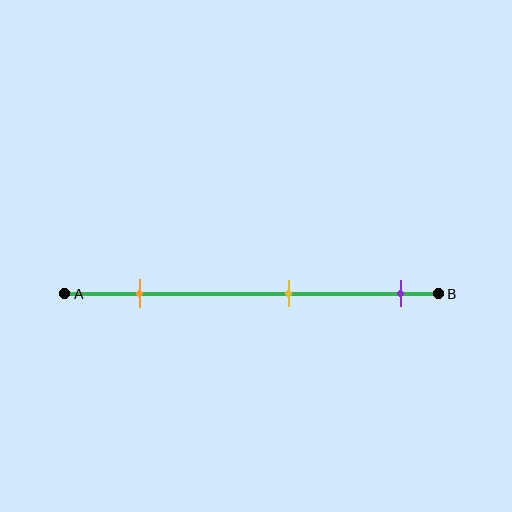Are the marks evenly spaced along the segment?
Yes, the marks are approximately evenly spaced.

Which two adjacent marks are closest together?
The yellow and purple marks are the closest adjacent pair.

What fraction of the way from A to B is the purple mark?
The purple mark is approximately 90% (0.9) of the way from A to B.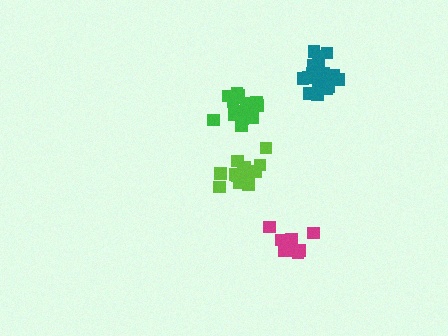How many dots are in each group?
Group 1: 18 dots, Group 2: 14 dots, Group 3: 13 dots, Group 4: 19 dots (64 total).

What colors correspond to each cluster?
The clusters are colored: green, magenta, lime, teal.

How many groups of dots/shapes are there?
There are 4 groups.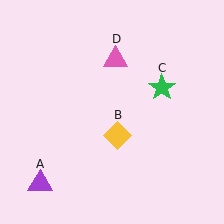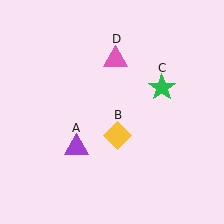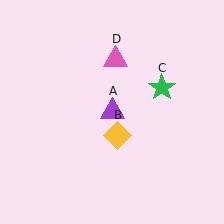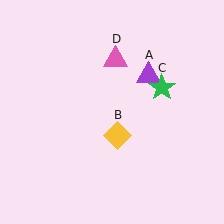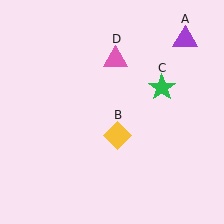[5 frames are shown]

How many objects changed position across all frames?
1 object changed position: purple triangle (object A).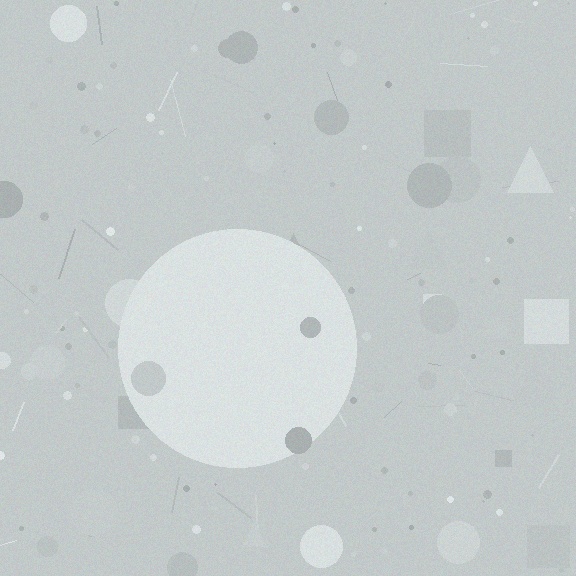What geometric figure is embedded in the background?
A circle is embedded in the background.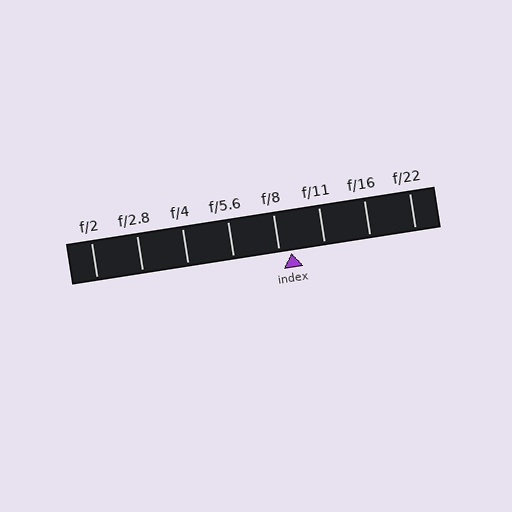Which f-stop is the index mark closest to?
The index mark is closest to f/8.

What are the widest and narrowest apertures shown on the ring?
The widest aperture shown is f/2 and the narrowest is f/22.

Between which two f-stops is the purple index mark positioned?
The index mark is between f/8 and f/11.